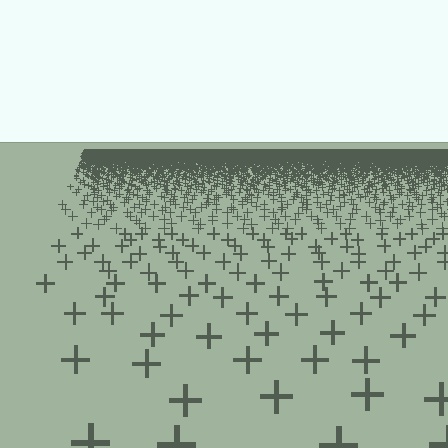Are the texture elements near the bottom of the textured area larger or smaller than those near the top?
Larger. Near the bottom, elements are closer to the viewer and appear at a bigger on-screen size.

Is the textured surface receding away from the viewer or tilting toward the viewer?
The surface is receding away from the viewer. Texture elements get smaller and denser toward the top.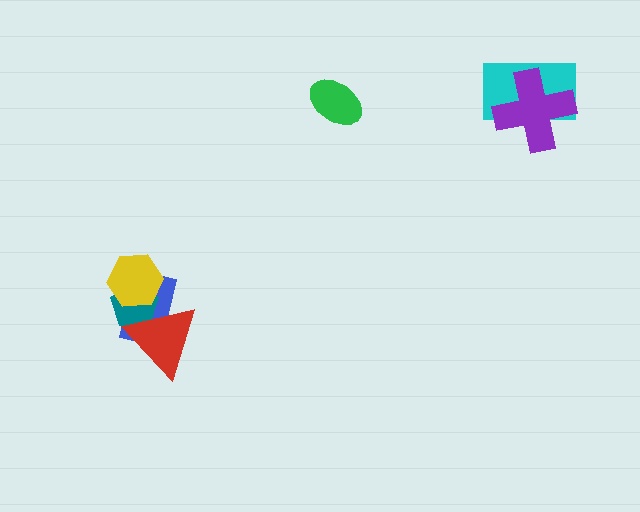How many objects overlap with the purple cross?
1 object overlaps with the purple cross.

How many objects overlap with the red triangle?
3 objects overlap with the red triangle.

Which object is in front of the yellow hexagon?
The red triangle is in front of the yellow hexagon.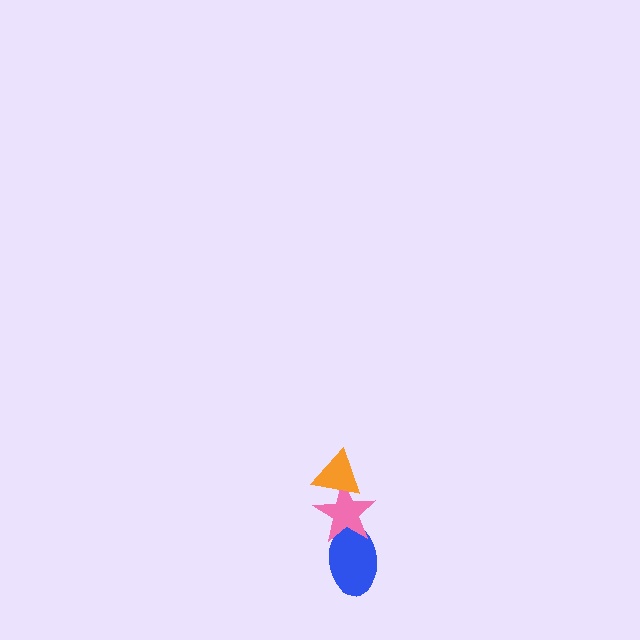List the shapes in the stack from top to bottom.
From top to bottom: the orange triangle, the pink star, the blue ellipse.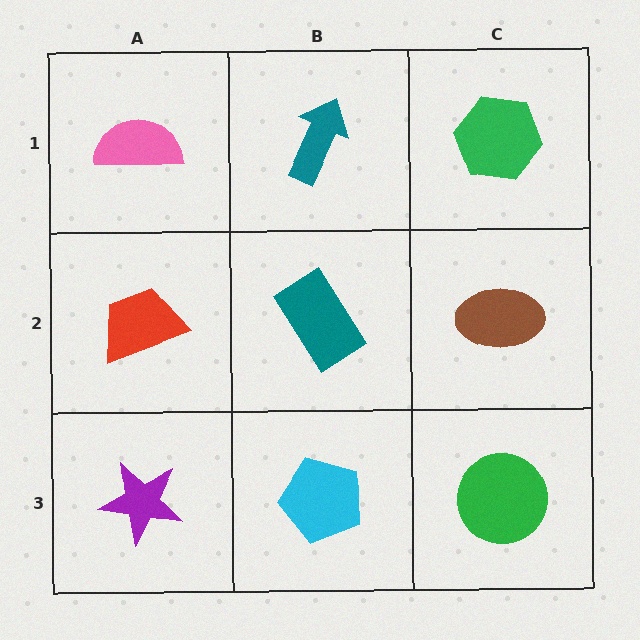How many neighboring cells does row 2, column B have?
4.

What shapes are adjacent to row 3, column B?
A teal rectangle (row 2, column B), a purple star (row 3, column A), a green circle (row 3, column C).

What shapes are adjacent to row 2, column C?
A green hexagon (row 1, column C), a green circle (row 3, column C), a teal rectangle (row 2, column B).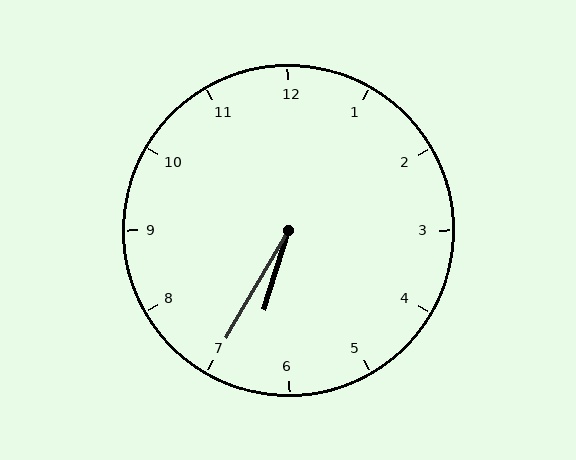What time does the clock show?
6:35.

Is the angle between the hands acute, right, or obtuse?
It is acute.